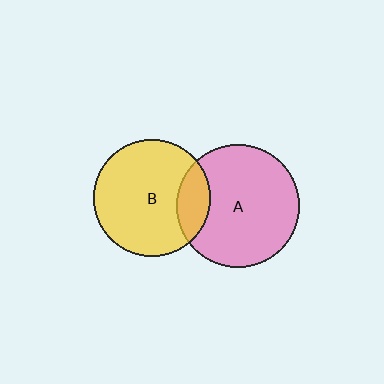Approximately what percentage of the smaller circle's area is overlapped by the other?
Approximately 20%.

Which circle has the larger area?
Circle A (pink).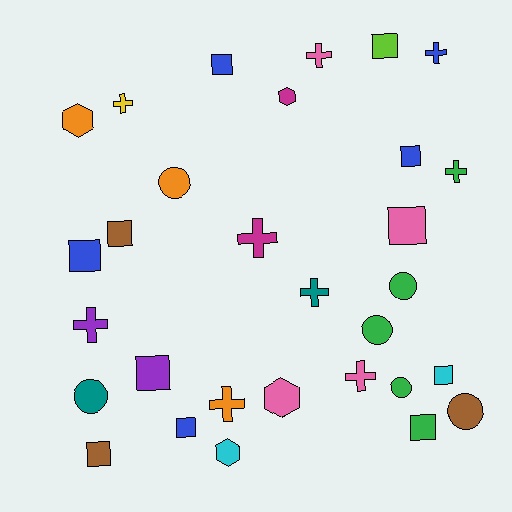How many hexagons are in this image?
There are 4 hexagons.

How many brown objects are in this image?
There are 3 brown objects.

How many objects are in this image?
There are 30 objects.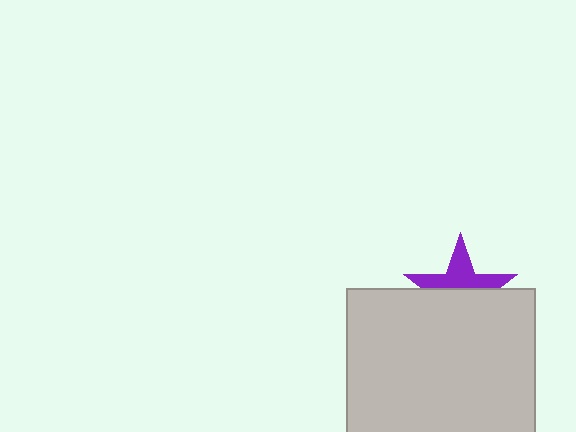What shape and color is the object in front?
The object in front is a light gray square.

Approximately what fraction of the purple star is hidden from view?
Roughly 54% of the purple star is hidden behind the light gray square.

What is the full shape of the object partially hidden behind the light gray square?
The partially hidden object is a purple star.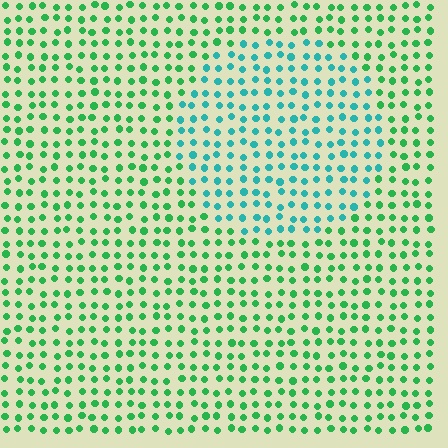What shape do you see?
I see a circle.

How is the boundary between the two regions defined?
The boundary is defined purely by a slight shift in hue (about 42 degrees). Spacing, size, and orientation are identical on both sides.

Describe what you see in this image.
The image is filled with small green elements in a uniform arrangement. A circle-shaped region is visible where the elements are tinted to a slightly different hue, forming a subtle color boundary.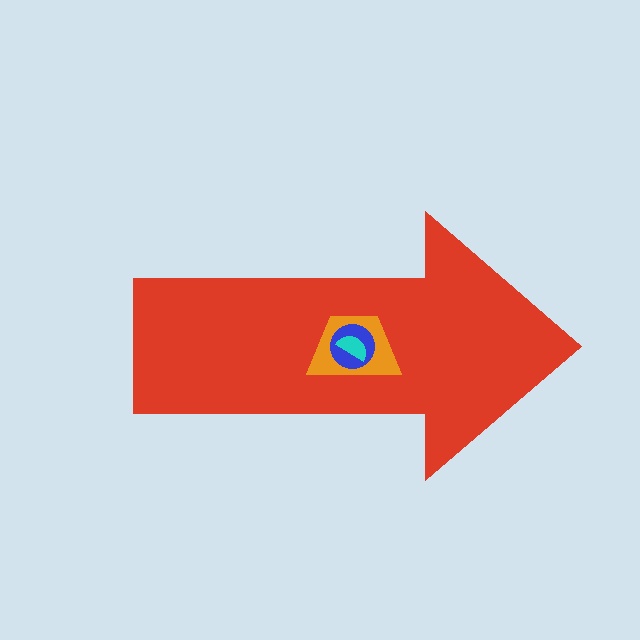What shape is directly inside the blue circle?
The cyan semicircle.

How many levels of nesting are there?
4.